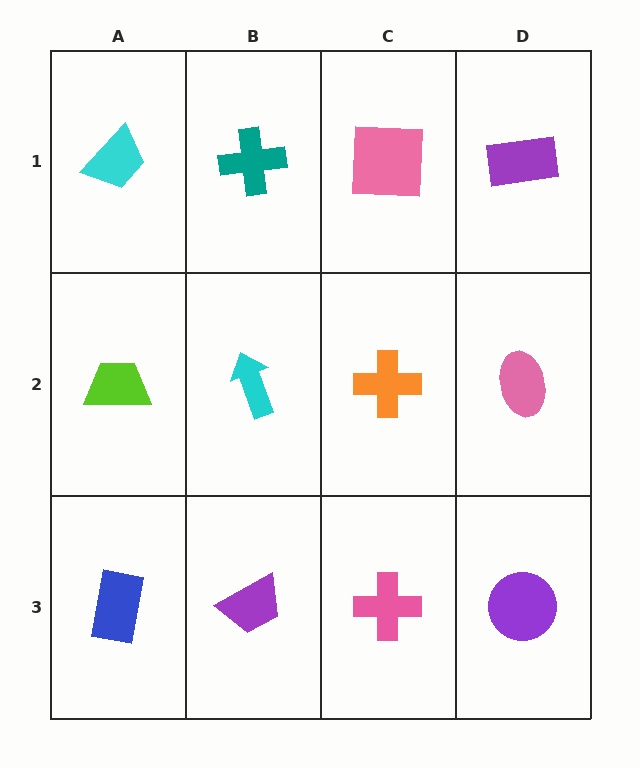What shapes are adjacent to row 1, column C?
An orange cross (row 2, column C), a teal cross (row 1, column B), a purple rectangle (row 1, column D).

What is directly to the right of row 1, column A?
A teal cross.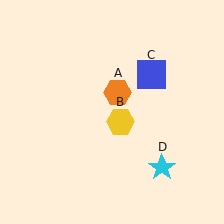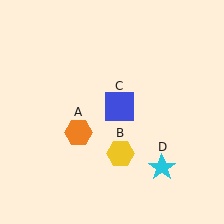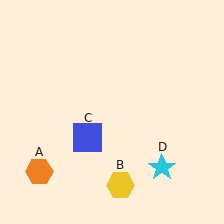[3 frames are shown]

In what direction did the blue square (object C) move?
The blue square (object C) moved down and to the left.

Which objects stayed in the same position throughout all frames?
Cyan star (object D) remained stationary.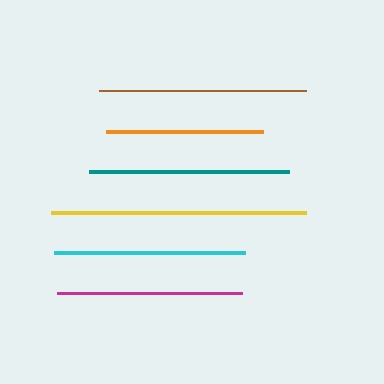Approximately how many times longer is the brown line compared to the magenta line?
The brown line is approximately 1.1 times the length of the magenta line.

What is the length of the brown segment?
The brown segment is approximately 207 pixels long.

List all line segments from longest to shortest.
From longest to shortest: yellow, brown, teal, cyan, magenta, orange.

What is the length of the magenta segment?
The magenta segment is approximately 184 pixels long.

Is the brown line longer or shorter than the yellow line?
The yellow line is longer than the brown line.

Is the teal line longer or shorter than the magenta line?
The teal line is longer than the magenta line.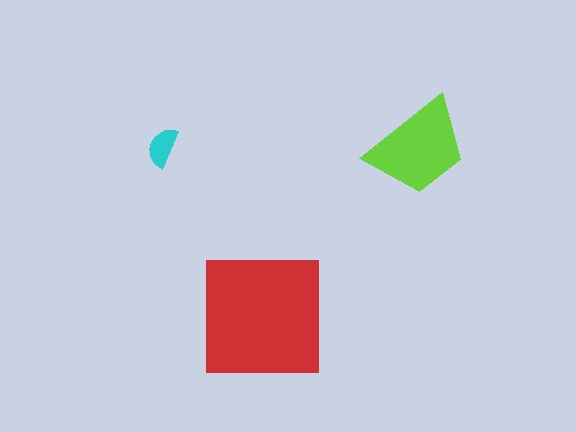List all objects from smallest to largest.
The cyan semicircle, the lime trapezoid, the red square.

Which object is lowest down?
The red square is bottommost.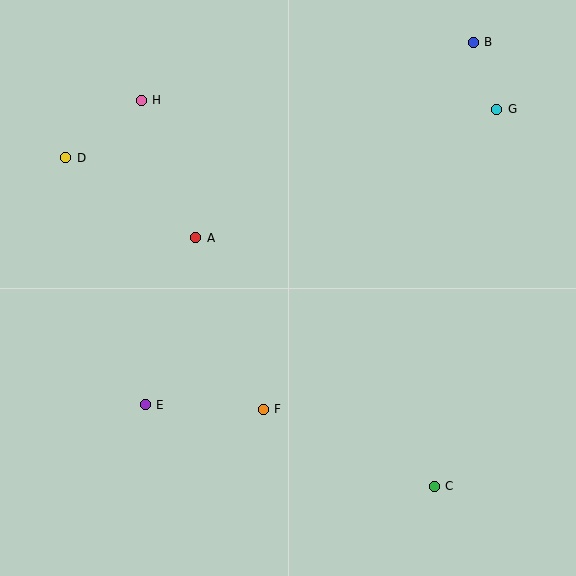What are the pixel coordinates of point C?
Point C is at (434, 486).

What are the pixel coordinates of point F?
Point F is at (263, 409).